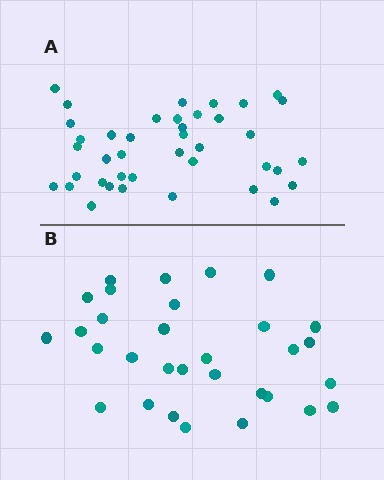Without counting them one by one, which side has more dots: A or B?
Region A (the top region) has more dots.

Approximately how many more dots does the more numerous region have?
Region A has roughly 8 or so more dots than region B.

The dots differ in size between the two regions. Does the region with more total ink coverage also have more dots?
No. Region B has more total ink coverage because its dots are larger, but region A actually contains more individual dots. Total area can be misleading — the number of items is what matters here.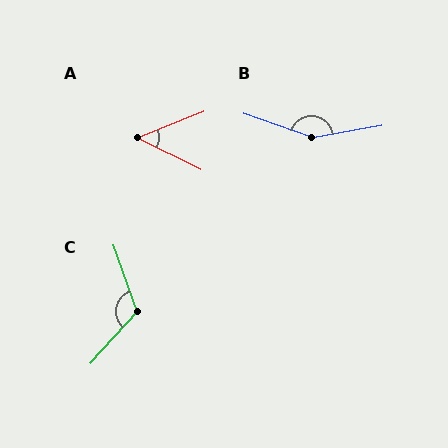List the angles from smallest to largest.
A (49°), C (118°), B (151°).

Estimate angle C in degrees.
Approximately 118 degrees.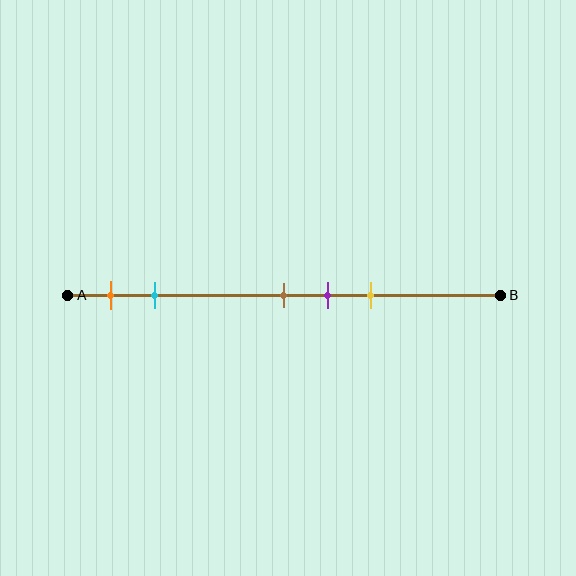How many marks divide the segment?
There are 5 marks dividing the segment.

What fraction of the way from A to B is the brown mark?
The brown mark is approximately 50% (0.5) of the way from A to B.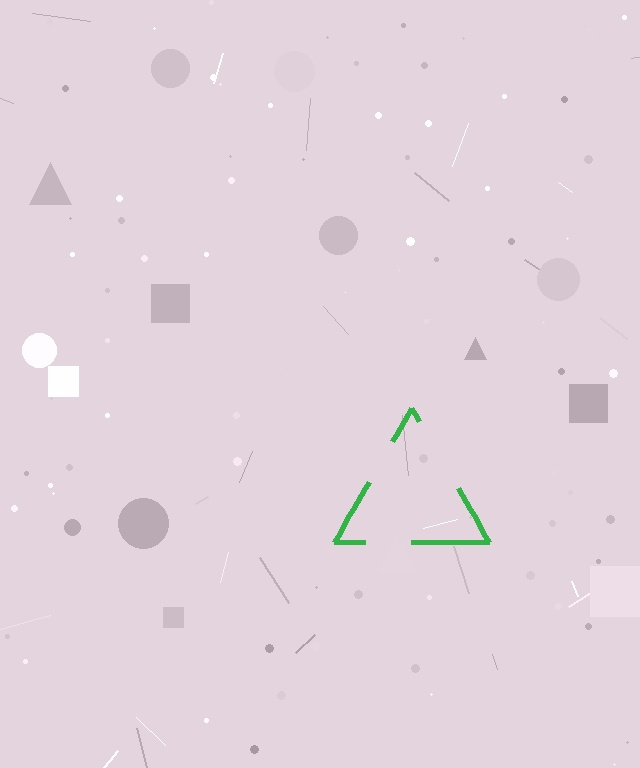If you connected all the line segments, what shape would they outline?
They would outline a triangle.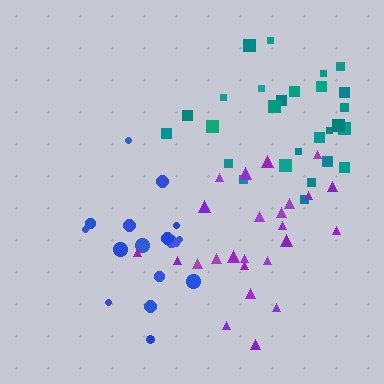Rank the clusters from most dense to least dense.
blue, teal, purple.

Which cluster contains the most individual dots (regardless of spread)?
Teal (28).